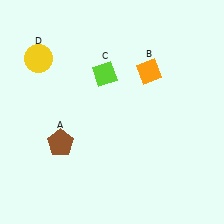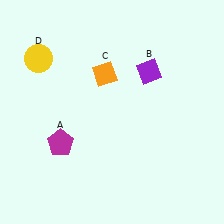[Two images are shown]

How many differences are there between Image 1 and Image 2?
There are 3 differences between the two images.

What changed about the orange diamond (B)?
In Image 1, B is orange. In Image 2, it changed to purple.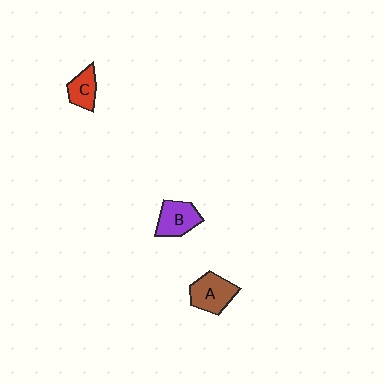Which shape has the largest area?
Shape A (brown).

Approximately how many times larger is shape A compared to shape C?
Approximately 1.5 times.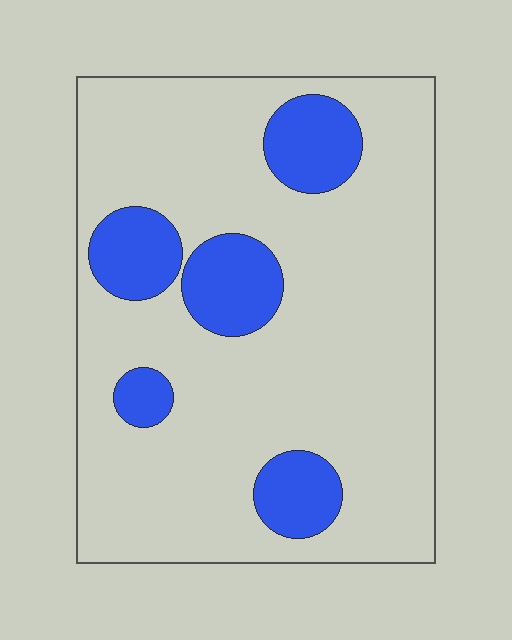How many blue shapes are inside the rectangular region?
5.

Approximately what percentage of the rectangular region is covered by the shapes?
Approximately 20%.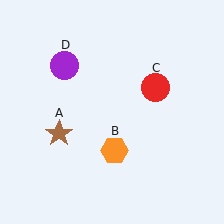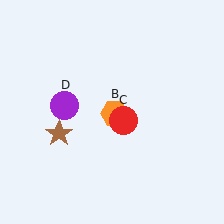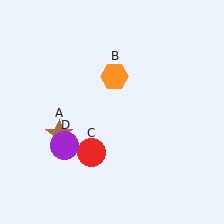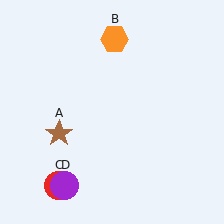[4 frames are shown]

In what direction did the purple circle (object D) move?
The purple circle (object D) moved down.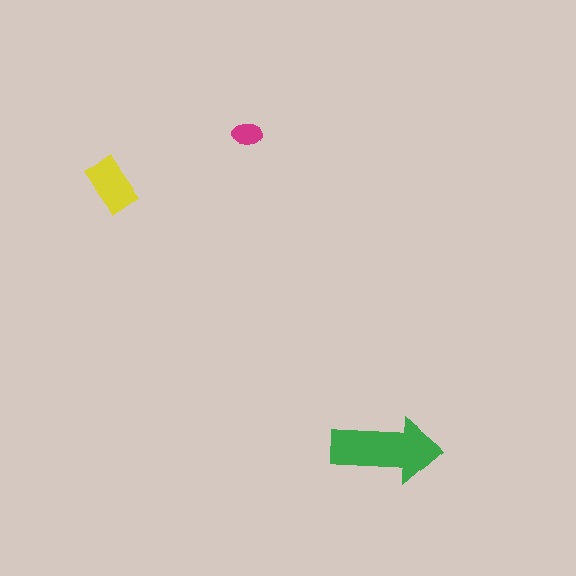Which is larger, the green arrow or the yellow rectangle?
The green arrow.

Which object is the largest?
The green arrow.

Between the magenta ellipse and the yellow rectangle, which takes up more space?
The yellow rectangle.